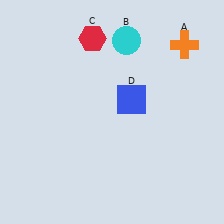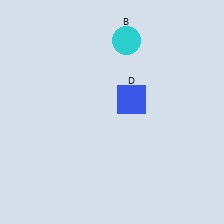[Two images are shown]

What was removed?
The red hexagon (C), the orange cross (A) were removed in Image 2.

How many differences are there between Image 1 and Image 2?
There are 2 differences between the two images.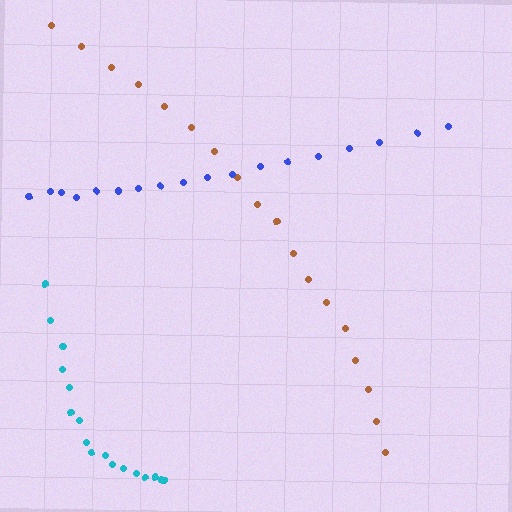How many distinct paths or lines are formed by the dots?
There are 3 distinct paths.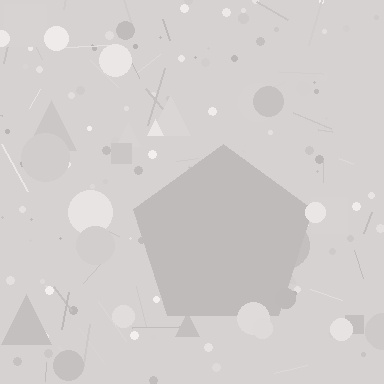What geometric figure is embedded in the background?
A pentagon is embedded in the background.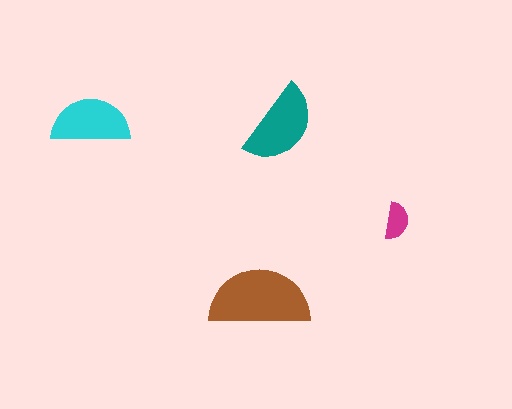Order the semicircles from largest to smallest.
the brown one, the teal one, the cyan one, the magenta one.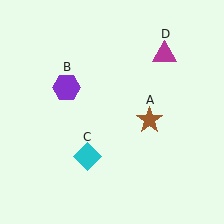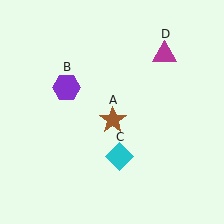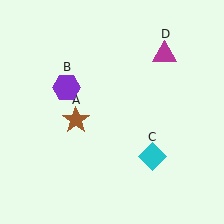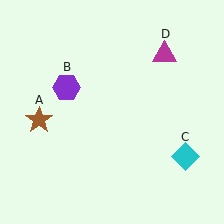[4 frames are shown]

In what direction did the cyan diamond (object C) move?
The cyan diamond (object C) moved right.